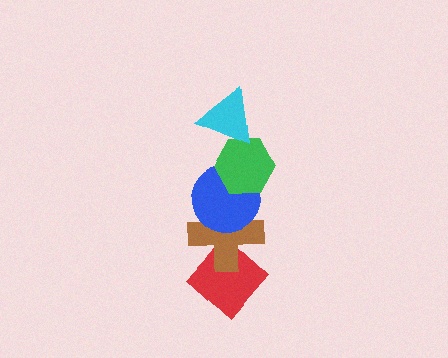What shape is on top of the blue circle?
The green hexagon is on top of the blue circle.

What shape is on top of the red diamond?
The brown cross is on top of the red diamond.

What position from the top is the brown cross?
The brown cross is 4th from the top.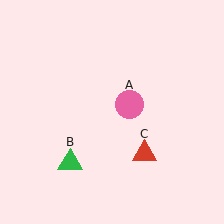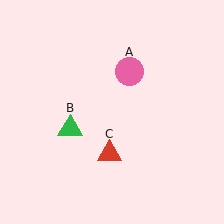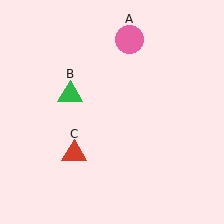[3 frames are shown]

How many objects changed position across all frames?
3 objects changed position: pink circle (object A), green triangle (object B), red triangle (object C).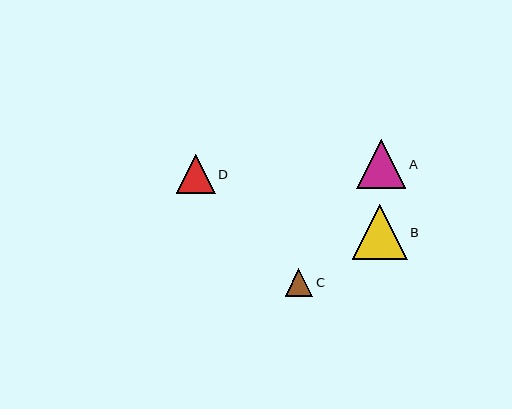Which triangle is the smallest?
Triangle C is the smallest with a size of approximately 28 pixels.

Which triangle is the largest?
Triangle B is the largest with a size of approximately 55 pixels.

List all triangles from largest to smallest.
From largest to smallest: B, A, D, C.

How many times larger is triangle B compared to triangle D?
Triangle B is approximately 1.4 times the size of triangle D.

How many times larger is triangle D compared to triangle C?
Triangle D is approximately 1.4 times the size of triangle C.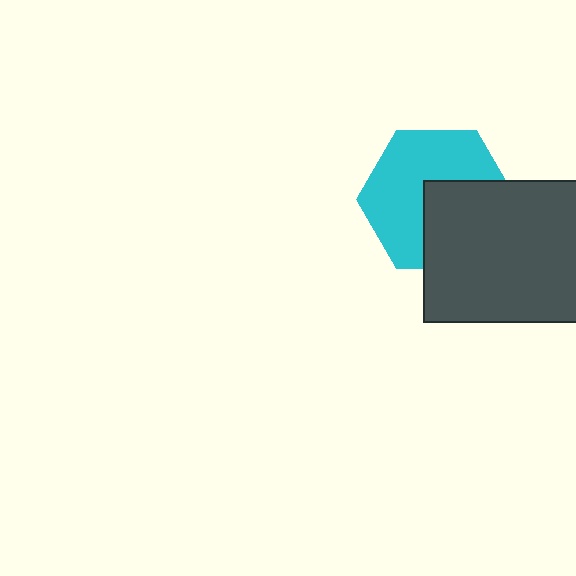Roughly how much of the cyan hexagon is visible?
About half of it is visible (roughly 59%).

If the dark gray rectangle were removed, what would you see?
You would see the complete cyan hexagon.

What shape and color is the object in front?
The object in front is a dark gray rectangle.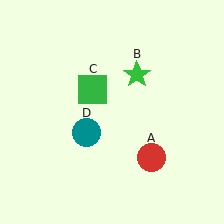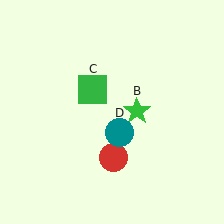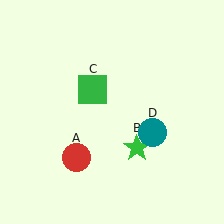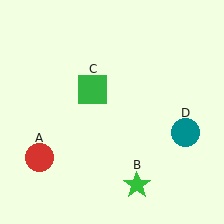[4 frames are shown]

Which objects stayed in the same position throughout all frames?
Green square (object C) remained stationary.